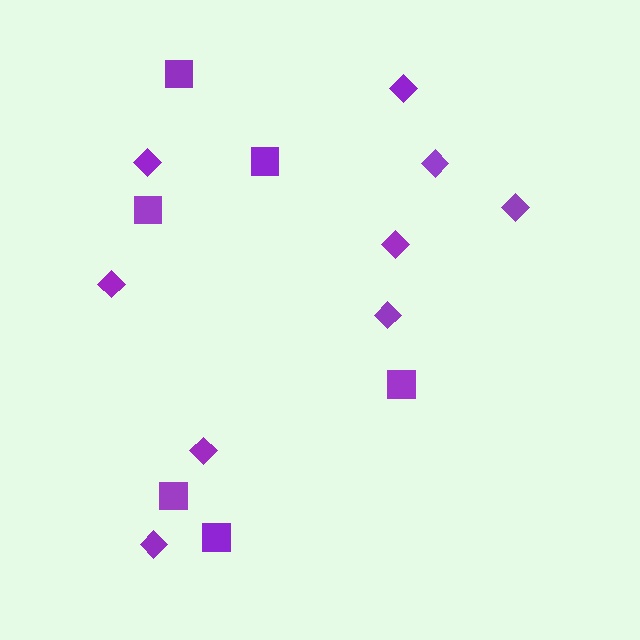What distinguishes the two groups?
There are 2 groups: one group of squares (6) and one group of diamonds (9).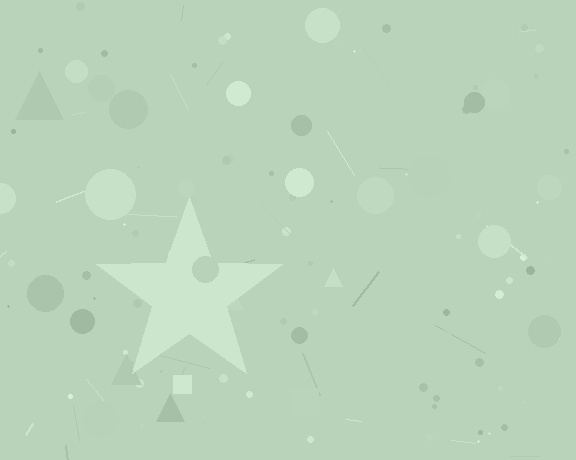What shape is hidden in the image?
A star is hidden in the image.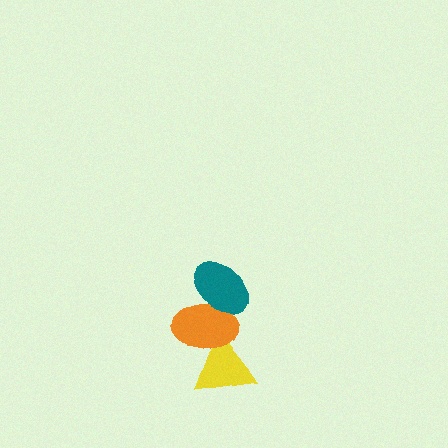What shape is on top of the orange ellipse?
The teal ellipse is on top of the orange ellipse.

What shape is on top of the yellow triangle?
The orange ellipse is on top of the yellow triangle.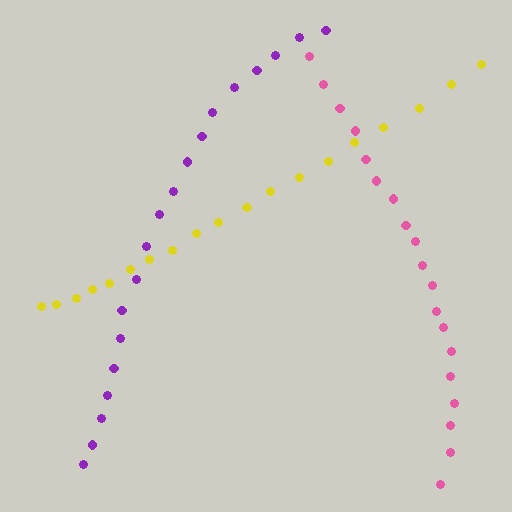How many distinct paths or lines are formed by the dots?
There are 3 distinct paths.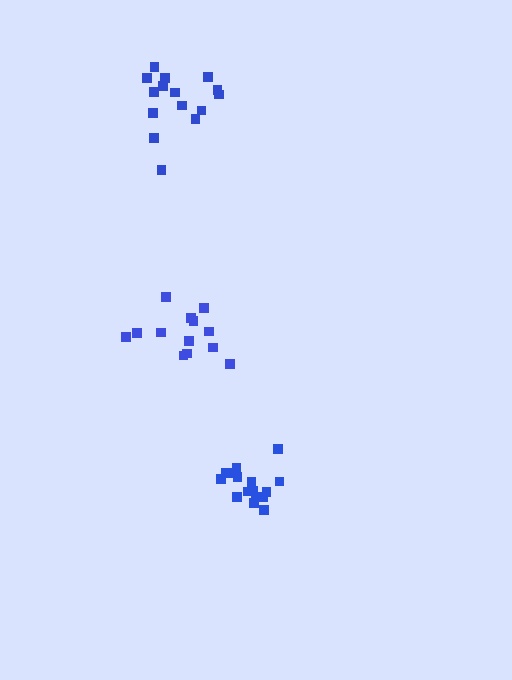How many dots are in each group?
Group 1: 13 dots, Group 2: 15 dots, Group 3: 16 dots (44 total).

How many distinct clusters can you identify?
There are 3 distinct clusters.